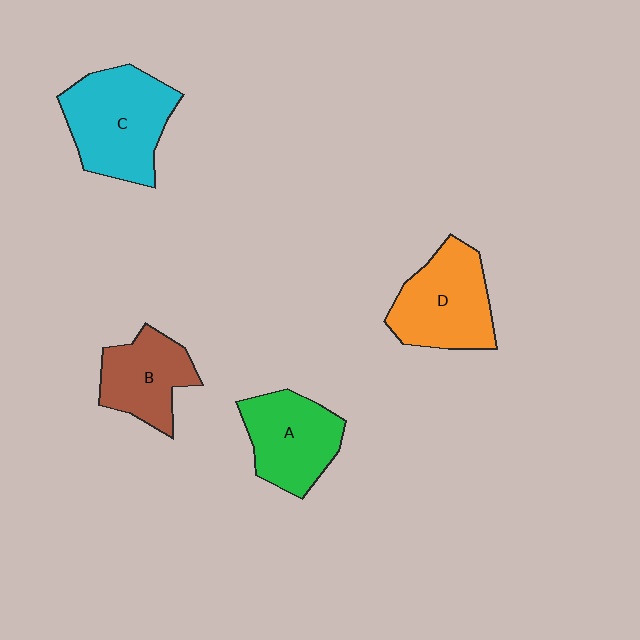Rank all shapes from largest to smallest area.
From largest to smallest: C (cyan), D (orange), A (green), B (brown).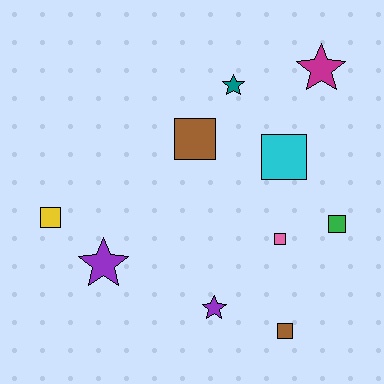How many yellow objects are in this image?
There is 1 yellow object.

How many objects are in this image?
There are 10 objects.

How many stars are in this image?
There are 4 stars.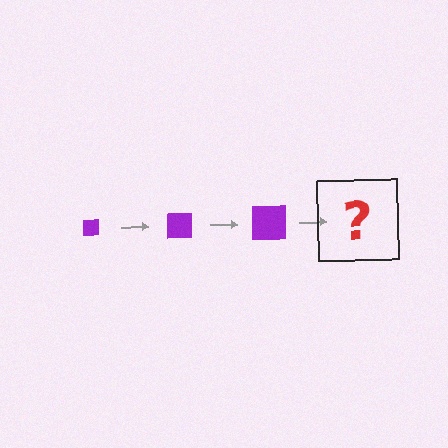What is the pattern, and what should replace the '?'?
The pattern is that the square gets progressively larger each step. The '?' should be a purple square, larger than the previous one.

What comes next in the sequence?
The next element should be a purple square, larger than the previous one.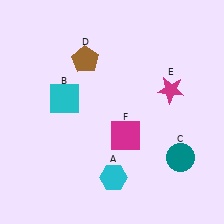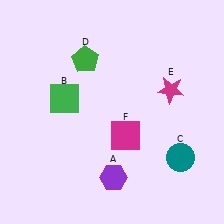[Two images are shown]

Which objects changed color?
A changed from cyan to purple. B changed from cyan to green. D changed from brown to green.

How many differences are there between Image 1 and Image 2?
There are 3 differences between the two images.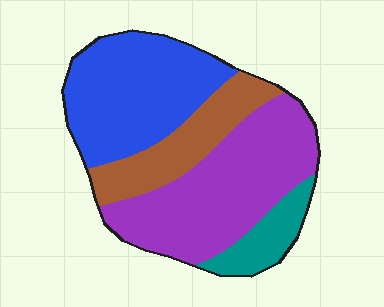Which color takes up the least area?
Teal, at roughly 10%.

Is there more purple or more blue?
Purple.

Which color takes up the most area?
Purple, at roughly 40%.